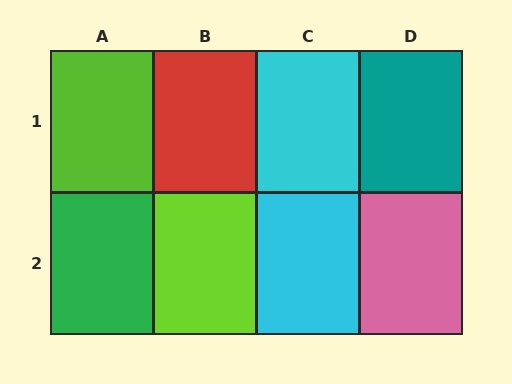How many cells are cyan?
2 cells are cyan.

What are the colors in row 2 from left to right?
Green, lime, cyan, pink.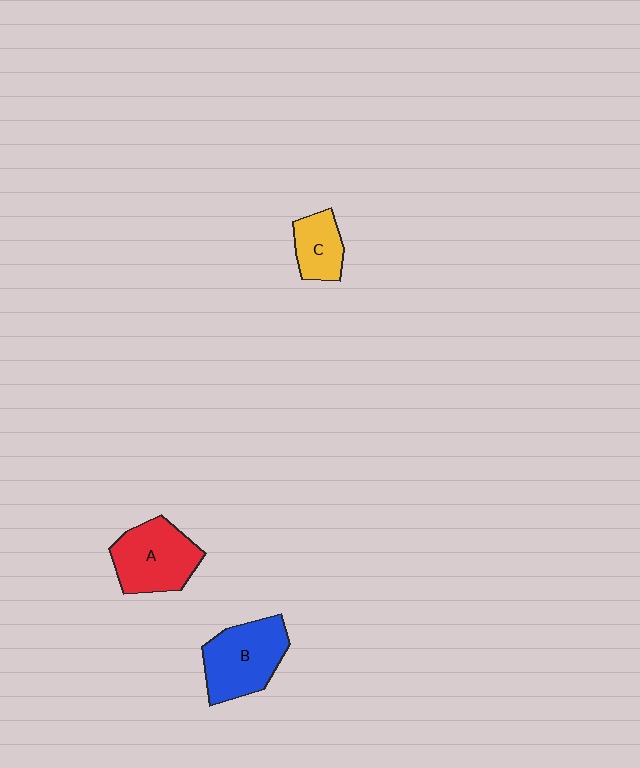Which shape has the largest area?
Shape B (blue).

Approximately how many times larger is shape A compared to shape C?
Approximately 1.7 times.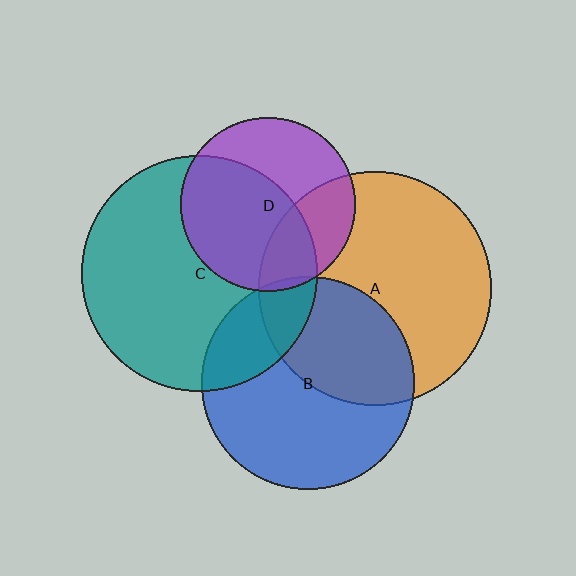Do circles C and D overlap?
Yes.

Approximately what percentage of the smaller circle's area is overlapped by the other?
Approximately 55%.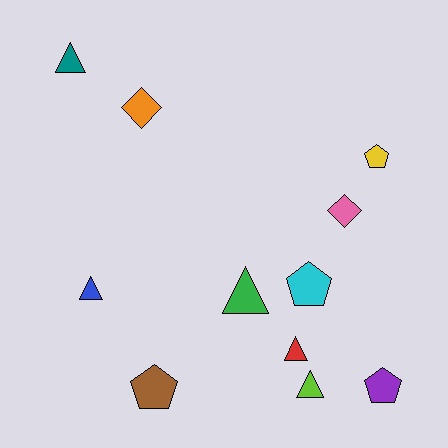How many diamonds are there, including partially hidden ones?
There are 2 diamonds.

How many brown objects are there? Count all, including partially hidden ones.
There is 1 brown object.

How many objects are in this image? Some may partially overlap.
There are 11 objects.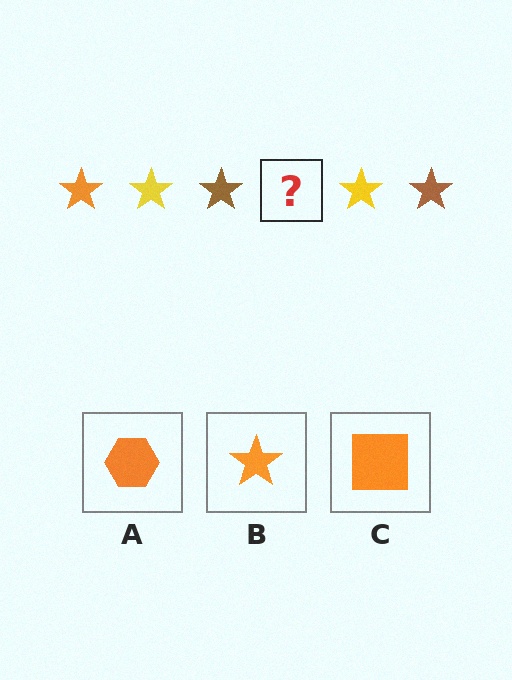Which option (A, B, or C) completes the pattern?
B.